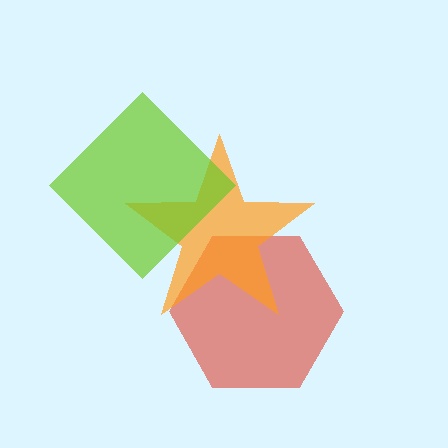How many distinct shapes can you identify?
There are 3 distinct shapes: a red hexagon, an orange star, a lime diamond.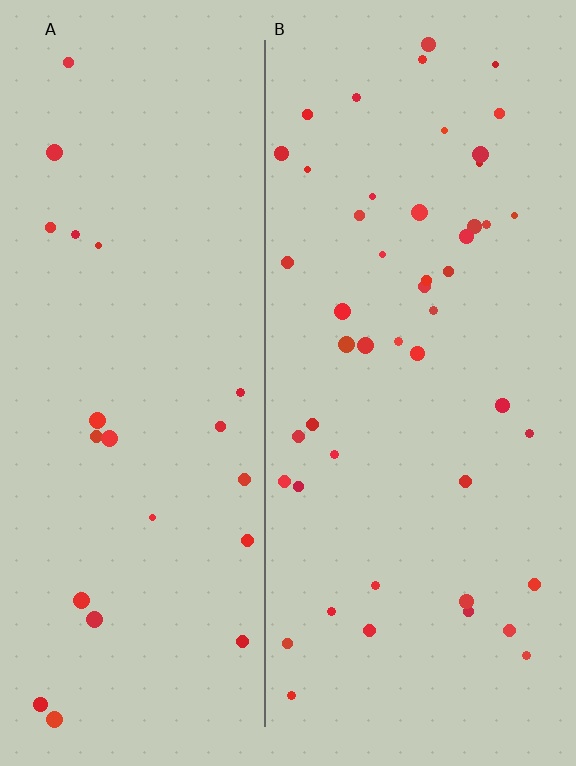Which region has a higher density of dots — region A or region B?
B (the right).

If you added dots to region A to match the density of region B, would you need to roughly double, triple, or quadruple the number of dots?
Approximately double.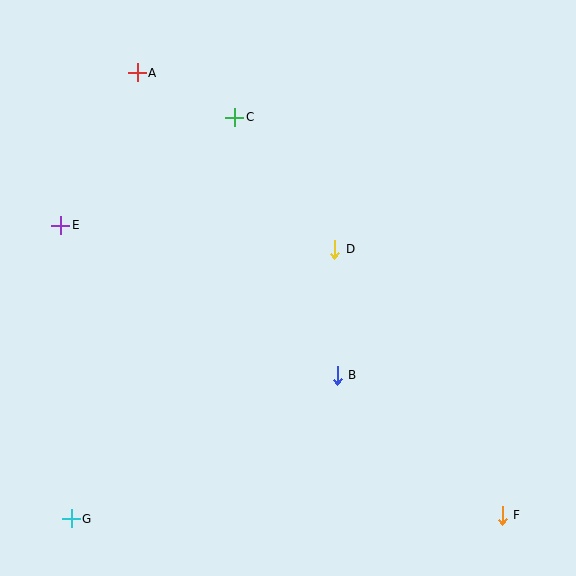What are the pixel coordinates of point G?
Point G is at (71, 519).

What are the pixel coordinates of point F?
Point F is at (502, 515).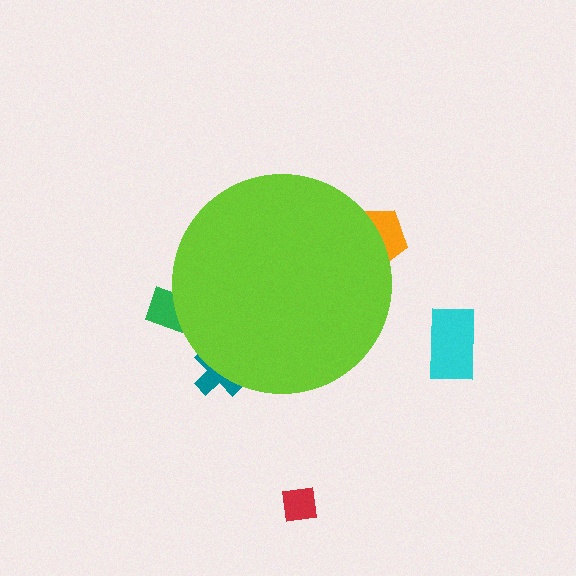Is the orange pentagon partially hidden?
Yes, the orange pentagon is partially hidden behind the lime circle.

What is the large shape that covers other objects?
A lime circle.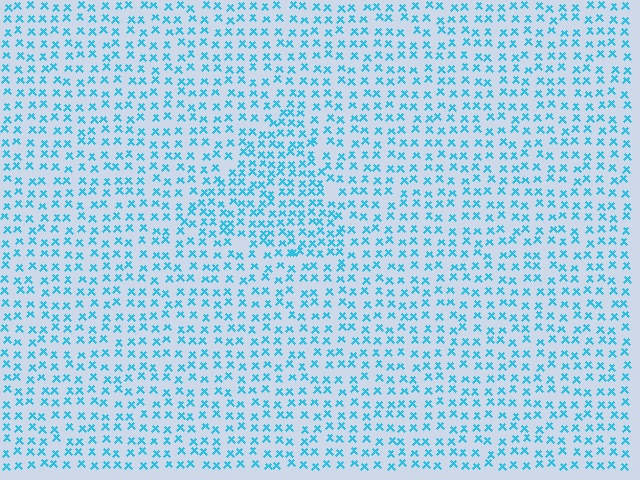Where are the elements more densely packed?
The elements are more densely packed inside the triangle boundary.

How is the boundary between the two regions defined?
The boundary is defined by a change in element density (approximately 1.6x ratio). All elements are the same color, size, and shape.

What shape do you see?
I see a triangle.